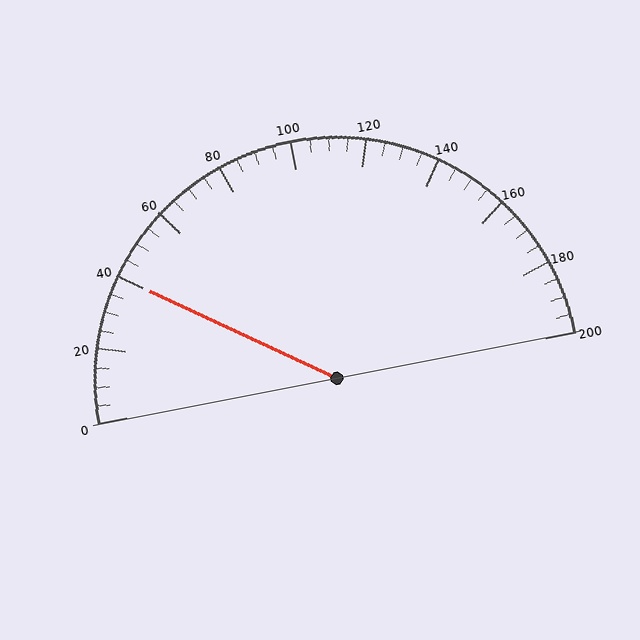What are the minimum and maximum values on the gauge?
The gauge ranges from 0 to 200.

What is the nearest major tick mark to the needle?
The nearest major tick mark is 40.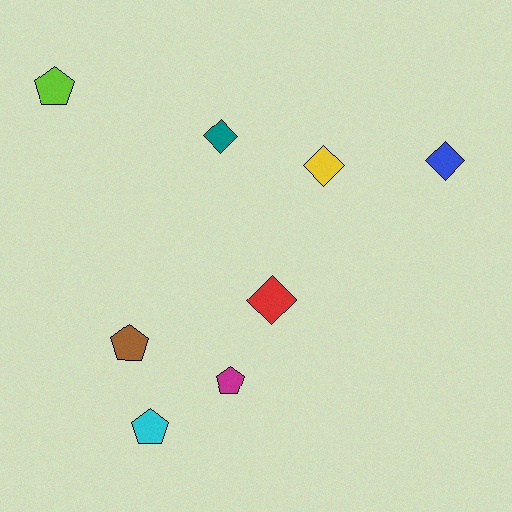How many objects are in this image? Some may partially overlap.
There are 8 objects.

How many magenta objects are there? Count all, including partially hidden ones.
There is 1 magenta object.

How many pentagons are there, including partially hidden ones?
There are 4 pentagons.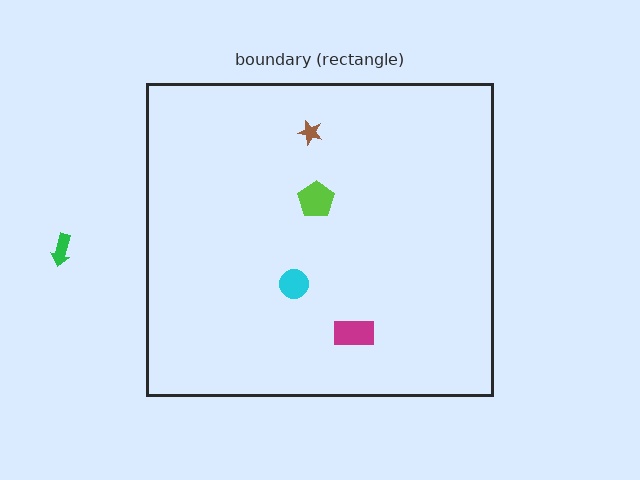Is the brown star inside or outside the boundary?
Inside.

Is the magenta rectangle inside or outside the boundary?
Inside.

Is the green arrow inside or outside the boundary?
Outside.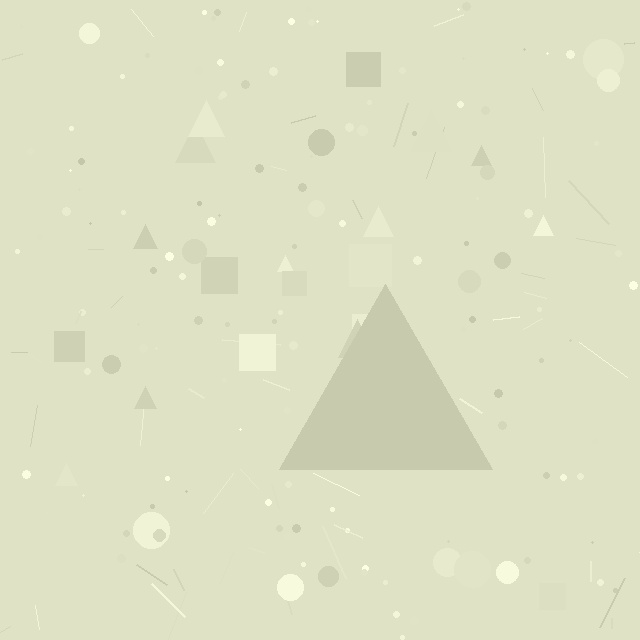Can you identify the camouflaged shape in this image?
The camouflaged shape is a triangle.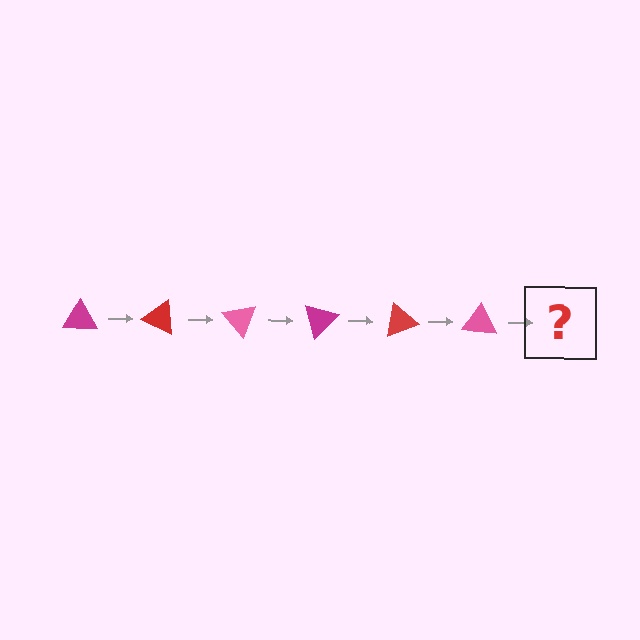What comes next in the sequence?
The next element should be a magenta triangle, rotated 150 degrees from the start.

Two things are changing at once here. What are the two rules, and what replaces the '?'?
The two rules are that it rotates 25 degrees each step and the color cycles through magenta, red, and pink. The '?' should be a magenta triangle, rotated 150 degrees from the start.